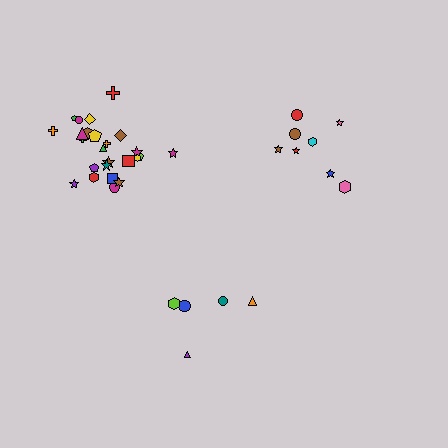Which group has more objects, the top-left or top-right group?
The top-left group.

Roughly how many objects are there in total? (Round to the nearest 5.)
Roughly 40 objects in total.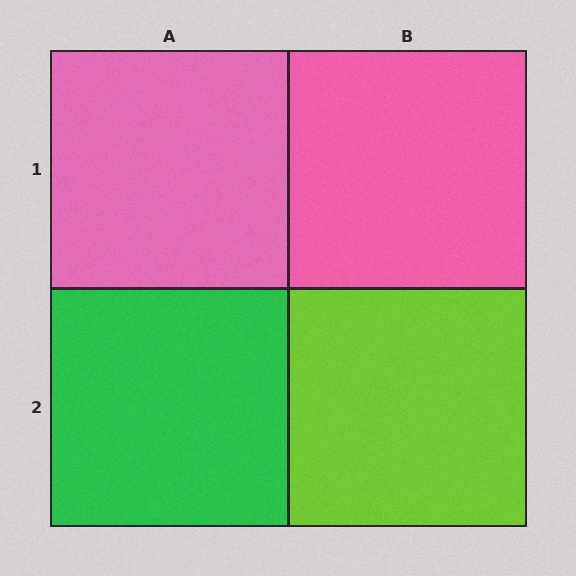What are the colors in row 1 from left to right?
Pink, pink.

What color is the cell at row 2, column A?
Green.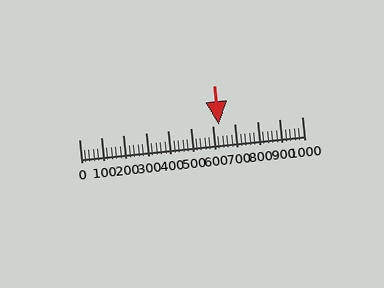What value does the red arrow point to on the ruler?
The red arrow points to approximately 628.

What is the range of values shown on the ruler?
The ruler shows values from 0 to 1000.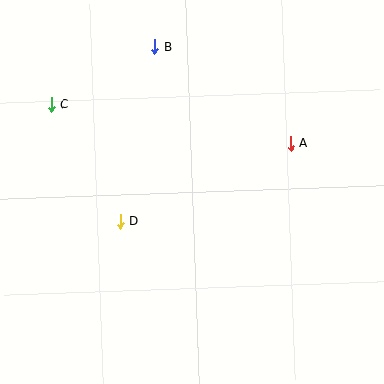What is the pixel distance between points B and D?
The distance between B and D is 178 pixels.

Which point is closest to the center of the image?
Point D at (120, 221) is closest to the center.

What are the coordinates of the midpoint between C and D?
The midpoint between C and D is at (86, 163).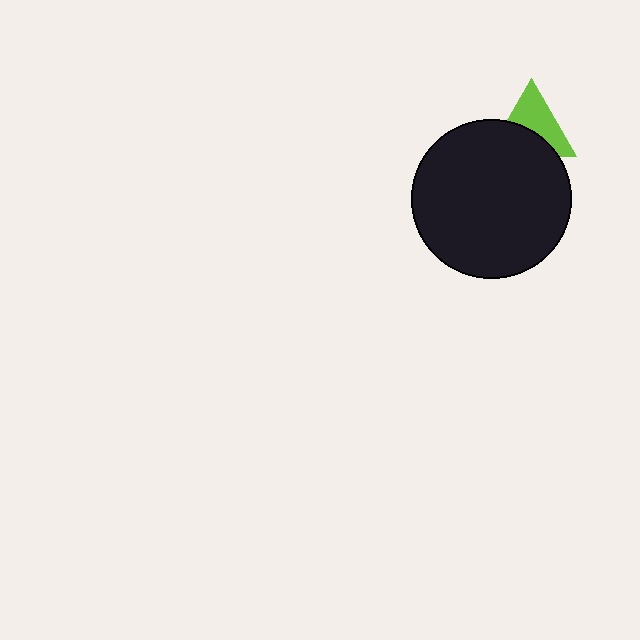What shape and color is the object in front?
The object in front is a black circle.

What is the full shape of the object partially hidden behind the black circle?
The partially hidden object is a lime triangle.